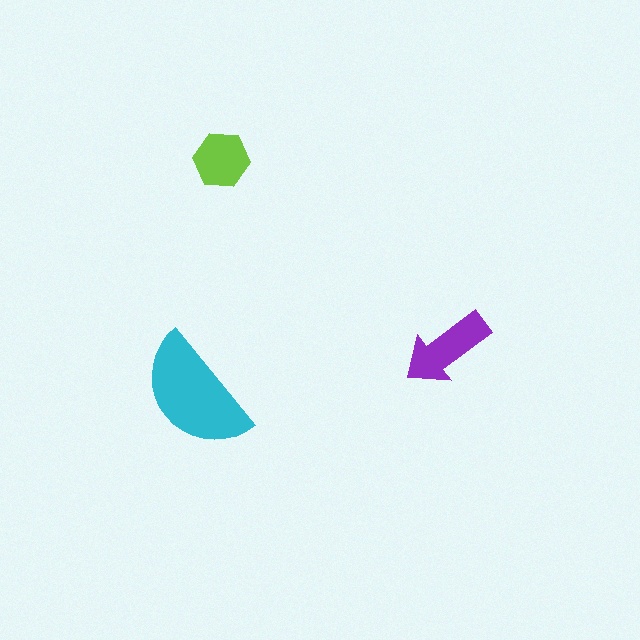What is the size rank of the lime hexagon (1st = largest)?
3rd.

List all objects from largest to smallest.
The cyan semicircle, the purple arrow, the lime hexagon.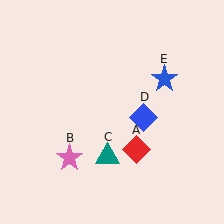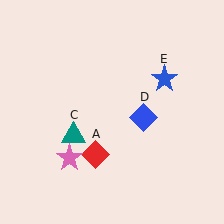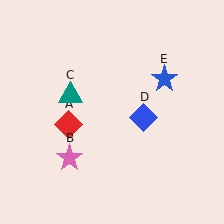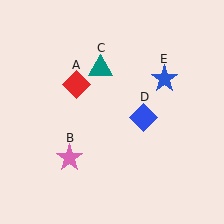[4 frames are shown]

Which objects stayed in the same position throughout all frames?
Pink star (object B) and blue diamond (object D) and blue star (object E) remained stationary.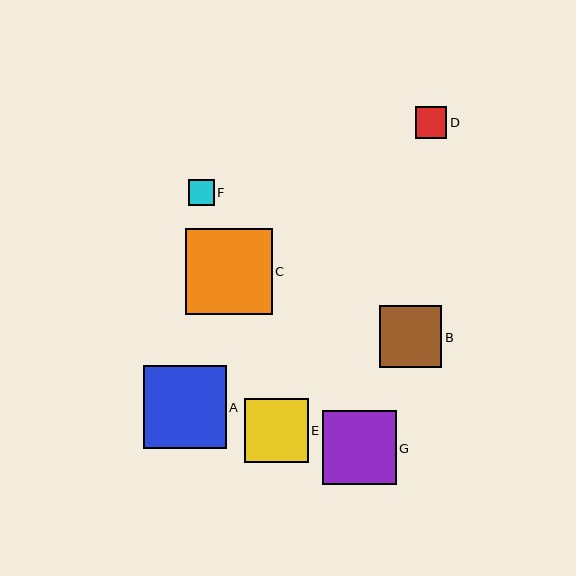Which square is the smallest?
Square F is the smallest with a size of approximately 26 pixels.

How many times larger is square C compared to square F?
Square C is approximately 3.3 times the size of square F.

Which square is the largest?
Square C is the largest with a size of approximately 86 pixels.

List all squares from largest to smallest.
From largest to smallest: C, A, G, E, B, D, F.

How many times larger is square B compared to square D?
Square B is approximately 2.0 times the size of square D.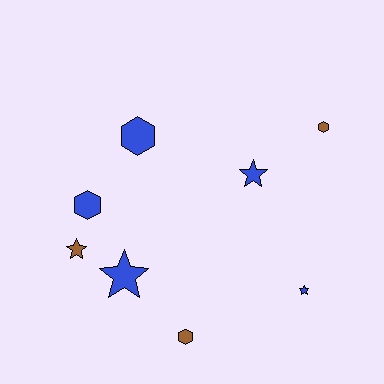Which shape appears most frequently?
Hexagon, with 4 objects.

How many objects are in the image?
There are 8 objects.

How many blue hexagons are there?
There are 2 blue hexagons.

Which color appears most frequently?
Blue, with 5 objects.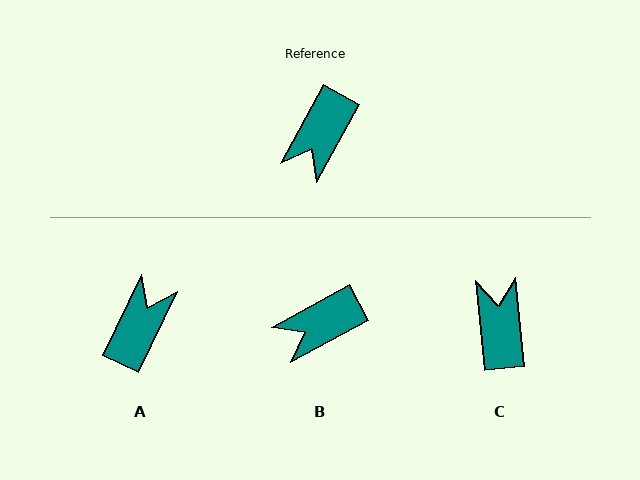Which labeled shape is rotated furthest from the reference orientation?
A, about 177 degrees away.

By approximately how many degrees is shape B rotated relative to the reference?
Approximately 33 degrees clockwise.